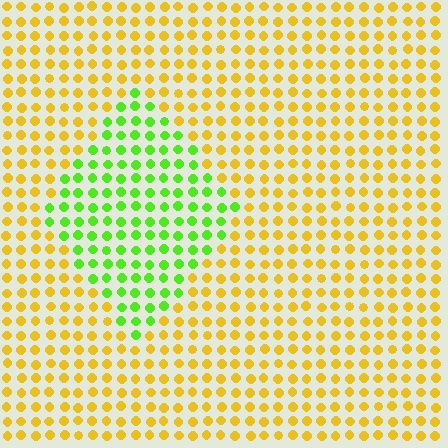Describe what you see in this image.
The image is filled with small yellow elements in a uniform arrangement. A diamond-shaped region is visible where the elements are tinted to a slightly different hue, forming a subtle color boundary.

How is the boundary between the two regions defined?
The boundary is defined purely by a slight shift in hue (about 58 degrees). Spacing, size, and orientation are identical on both sides.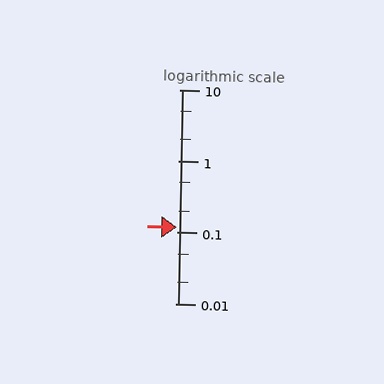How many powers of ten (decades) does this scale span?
The scale spans 3 decades, from 0.01 to 10.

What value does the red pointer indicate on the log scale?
The pointer indicates approximately 0.12.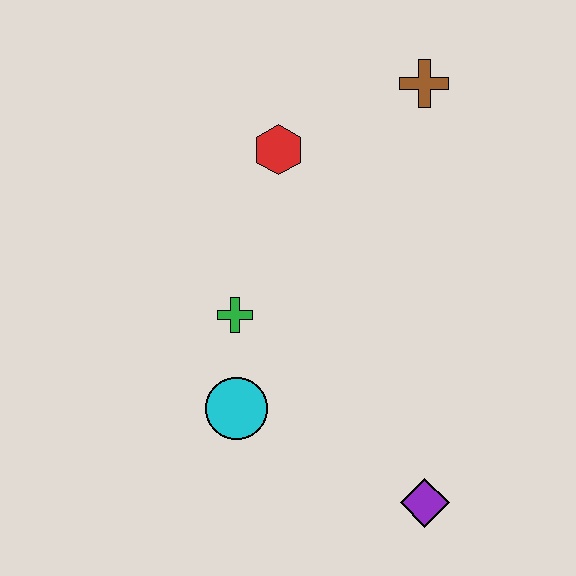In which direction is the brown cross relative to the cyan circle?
The brown cross is above the cyan circle.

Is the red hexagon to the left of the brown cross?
Yes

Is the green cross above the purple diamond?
Yes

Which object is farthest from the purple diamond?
The brown cross is farthest from the purple diamond.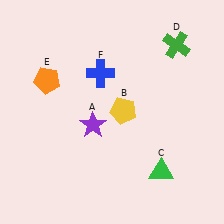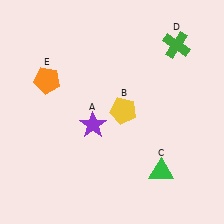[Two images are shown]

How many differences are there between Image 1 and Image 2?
There is 1 difference between the two images.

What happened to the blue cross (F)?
The blue cross (F) was removed in Image 2. It was in the top-left area of Image 1.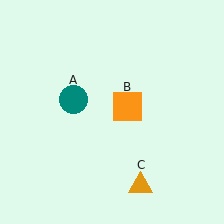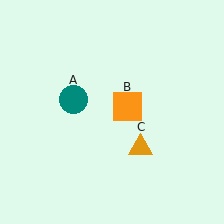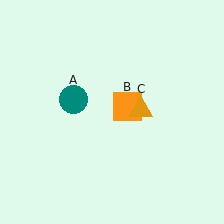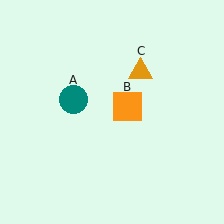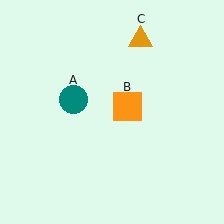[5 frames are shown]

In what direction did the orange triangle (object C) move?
The orange triangle (object C) moved up.